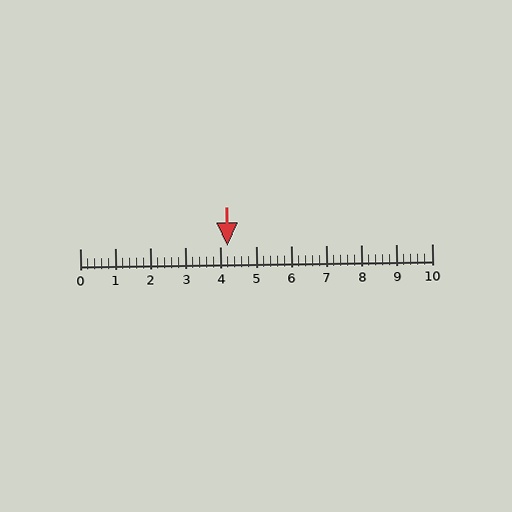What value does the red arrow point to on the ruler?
The red arrow points to approximately 4.2.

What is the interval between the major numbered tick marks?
The major tick marks are spaced 1 units apart.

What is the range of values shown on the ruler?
The ruler shows values from 0 to 10.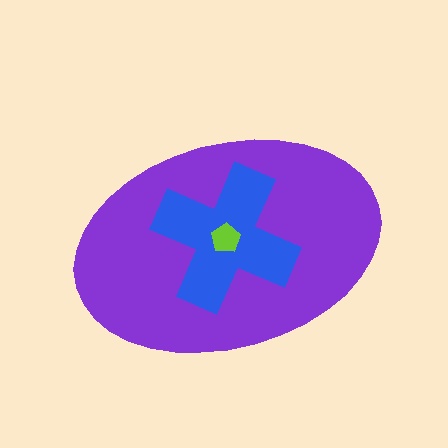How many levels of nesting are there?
3.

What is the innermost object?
The lime pentagon.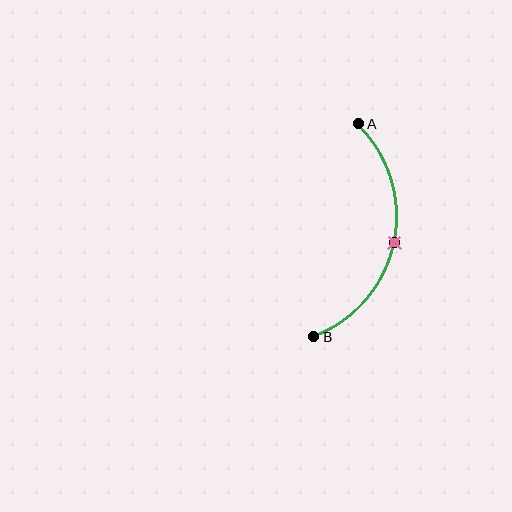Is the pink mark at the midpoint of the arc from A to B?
Yes. The pink mark lies on the arc at equal arc-length from both A and B — it is the arc midpoint.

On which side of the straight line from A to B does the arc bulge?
The arc bulges to the right of the straight line connecting A and B.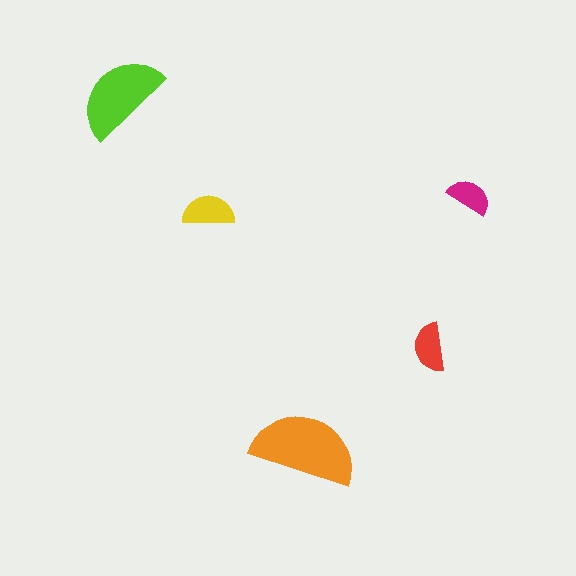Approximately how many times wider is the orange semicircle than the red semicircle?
About 2 times wider.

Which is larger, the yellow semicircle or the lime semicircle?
The lime one.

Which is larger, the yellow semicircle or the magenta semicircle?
The yellow one.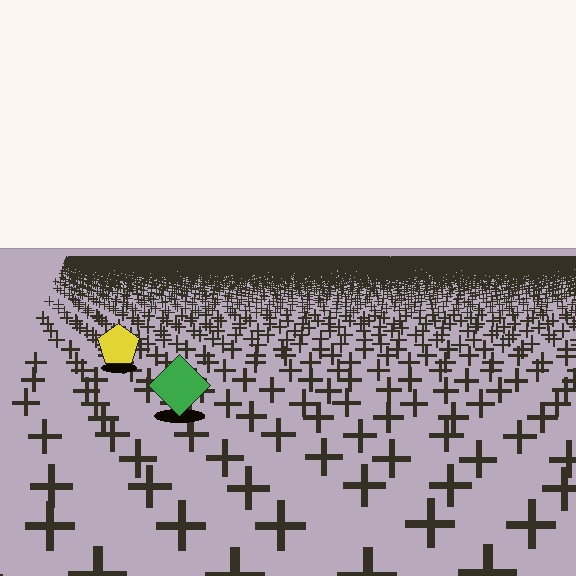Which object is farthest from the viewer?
The yellow pentagon is farthest from the viewer. It appears smaller and the ground texture around it is denser.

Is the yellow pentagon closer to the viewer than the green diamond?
No. The green diamond is closer — you can tell from the texture gradient: the ground texture is coarser near it.